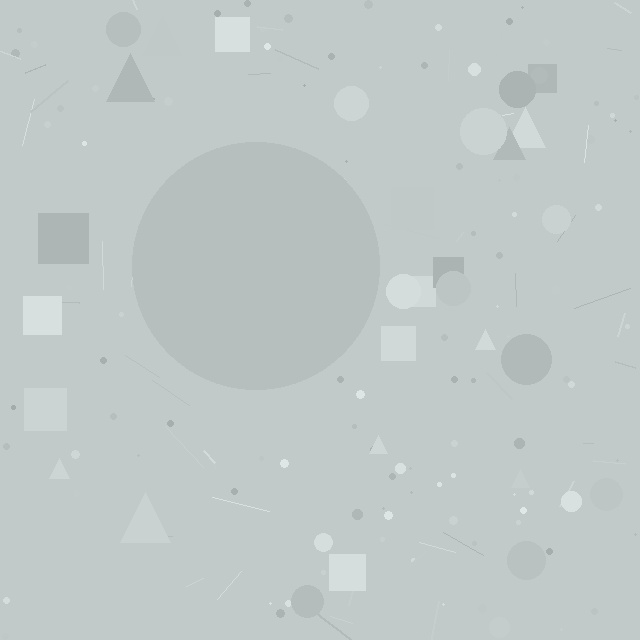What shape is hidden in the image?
A circle is hidden in the image.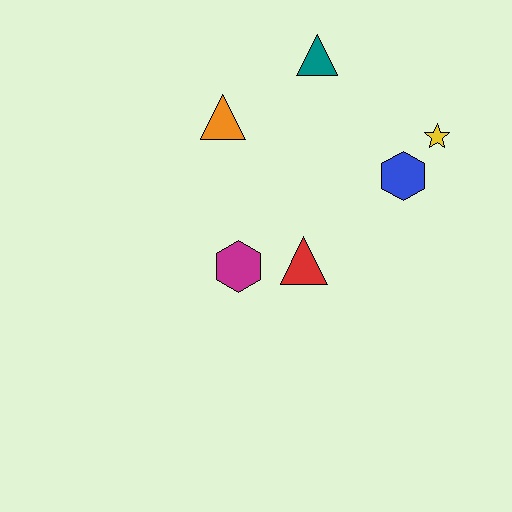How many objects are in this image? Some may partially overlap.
There are 6 objects.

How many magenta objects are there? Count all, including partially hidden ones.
There is 1 magenta object.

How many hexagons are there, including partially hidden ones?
There are 2 hexagons.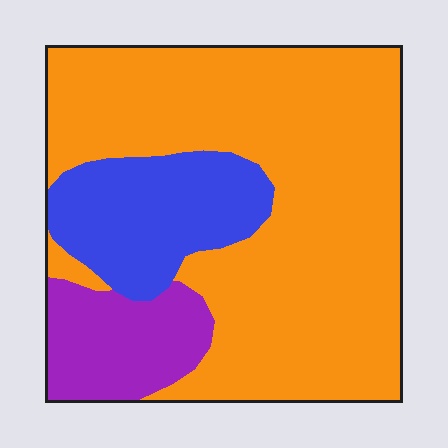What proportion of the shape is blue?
Blue covers roughly 20% of the shape.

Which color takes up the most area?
Orange, at roughly 70%.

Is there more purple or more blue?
Blue.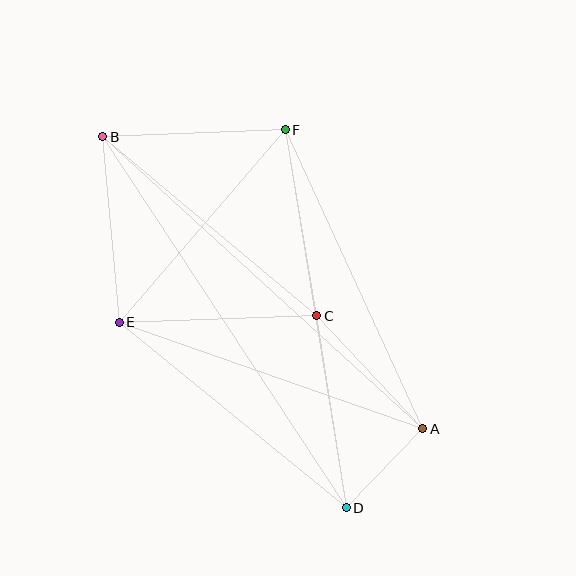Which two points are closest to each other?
Points A and D are closest to each other.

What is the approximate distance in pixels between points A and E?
The distance between A and E is approximately 321 pixels.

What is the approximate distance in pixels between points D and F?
The distance between D and F is approximately 383 pixels.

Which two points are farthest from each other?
Points B and D are farthest from each other.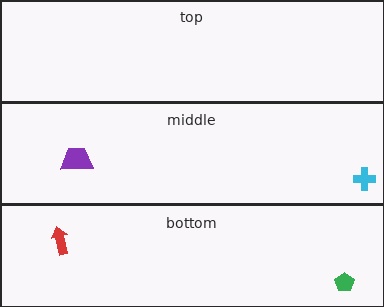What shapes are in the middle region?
The purple trapezoid, the cyan cross.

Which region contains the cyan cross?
The middle region.